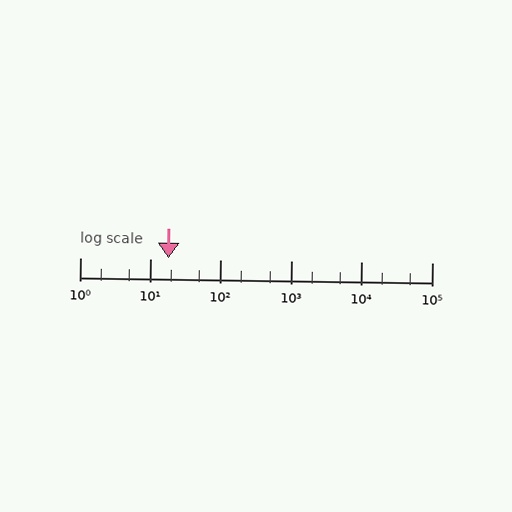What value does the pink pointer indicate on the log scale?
The pointer indicates approximately 18.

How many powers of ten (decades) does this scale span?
The scale spans 5 decades, from 1 to 100000.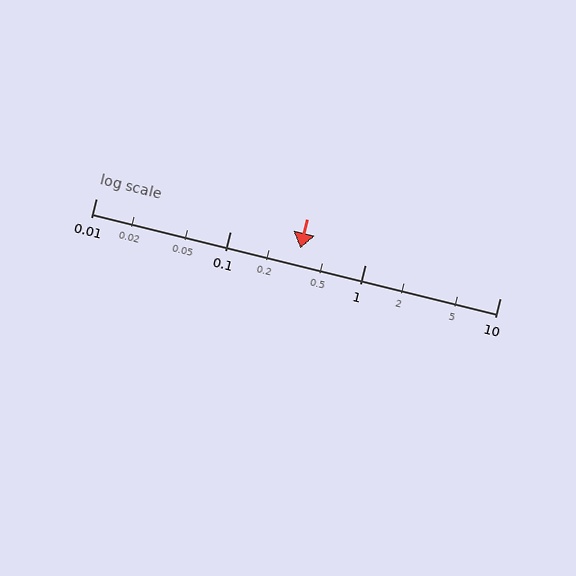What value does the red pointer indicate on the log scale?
The pointer indicates approximately 0.33.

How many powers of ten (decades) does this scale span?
The scale spans 3 decades, from 0.01 to 10.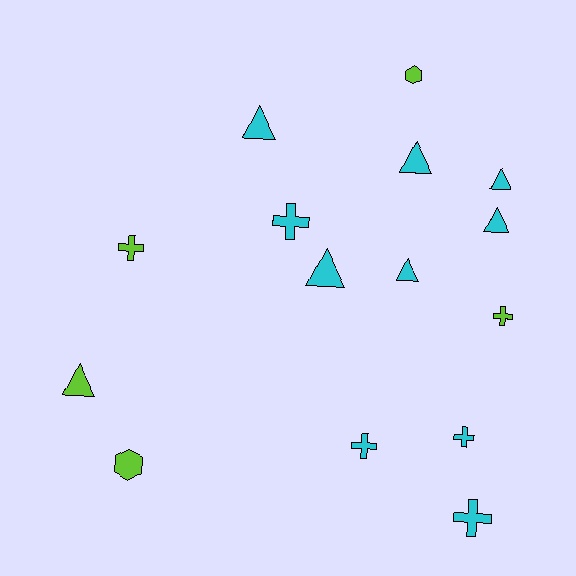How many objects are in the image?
There are 15 objects.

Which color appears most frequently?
Cyan, with 10 objects.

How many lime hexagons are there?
There are 2 lime hexagons.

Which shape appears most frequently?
Triangle, with 7 objects.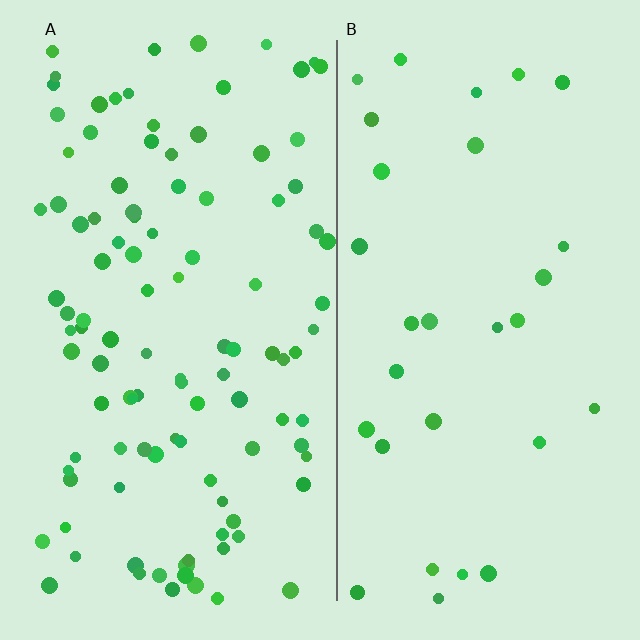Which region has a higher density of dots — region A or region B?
A (the left).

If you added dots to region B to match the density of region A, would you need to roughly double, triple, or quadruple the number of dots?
Approximately quadruple.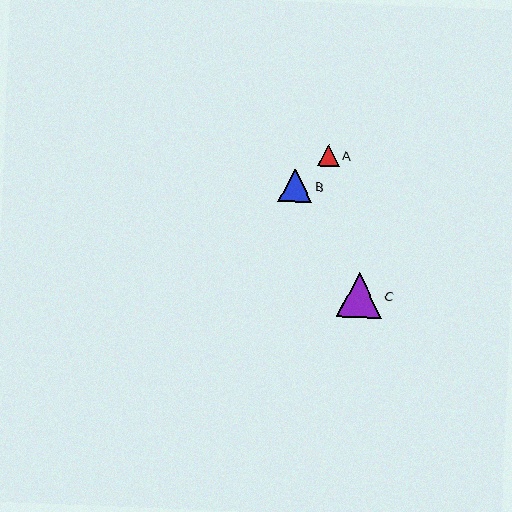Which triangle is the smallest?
Triangle A is the smallest with a size of approximately 22 pixels.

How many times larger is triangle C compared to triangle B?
Triangle C is approximately 1.4 times the size of triangle B.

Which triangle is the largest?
Triangle C is the largest with a size of approximately 45 pixels.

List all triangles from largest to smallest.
From largest to smallest: C, B, A.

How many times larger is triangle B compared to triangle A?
Triangle B is approximately 1.5 times the size of triangle A.